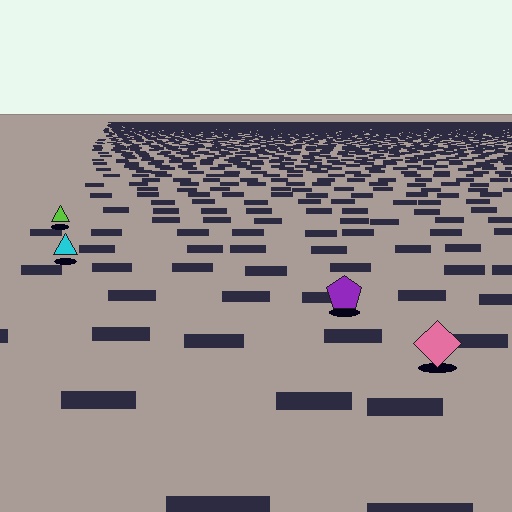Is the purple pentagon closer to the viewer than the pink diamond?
No. The pink diamond is closer — you can tell from the texture gradient: the ground texture is coarser near it.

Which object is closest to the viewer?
The pink diamond is closest. The texture marks near it are larger and more spread out.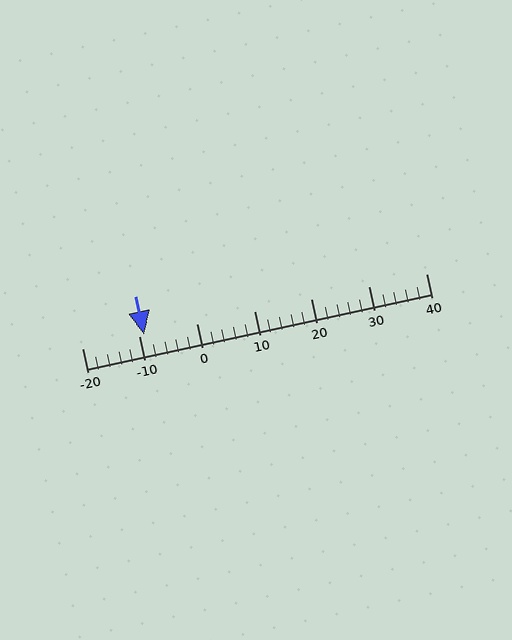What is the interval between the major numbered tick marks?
The major tick marks are spaced 10 units apart.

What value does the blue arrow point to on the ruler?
The blue arrow points to approximately -9.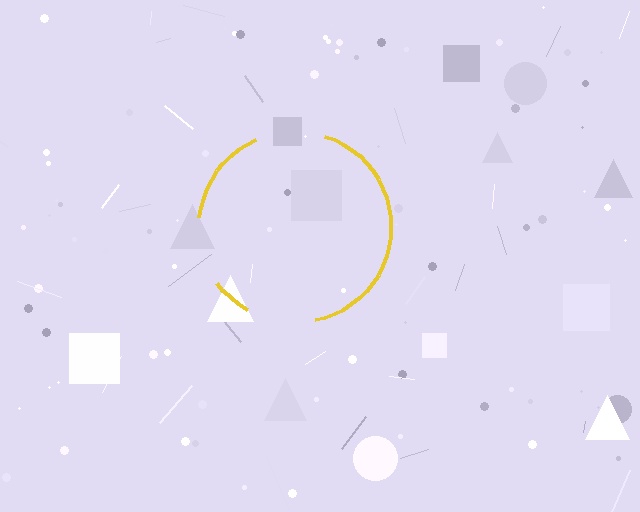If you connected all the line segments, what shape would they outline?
They would outline a circle.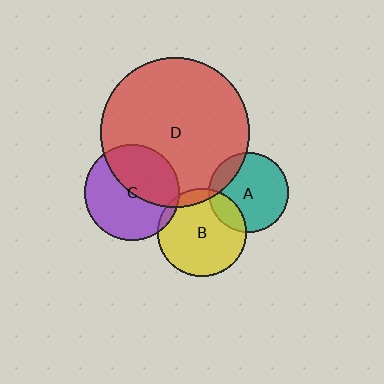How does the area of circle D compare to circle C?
Approximately 2.5 times.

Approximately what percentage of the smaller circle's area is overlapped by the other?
Approximately 5%.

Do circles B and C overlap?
Yes.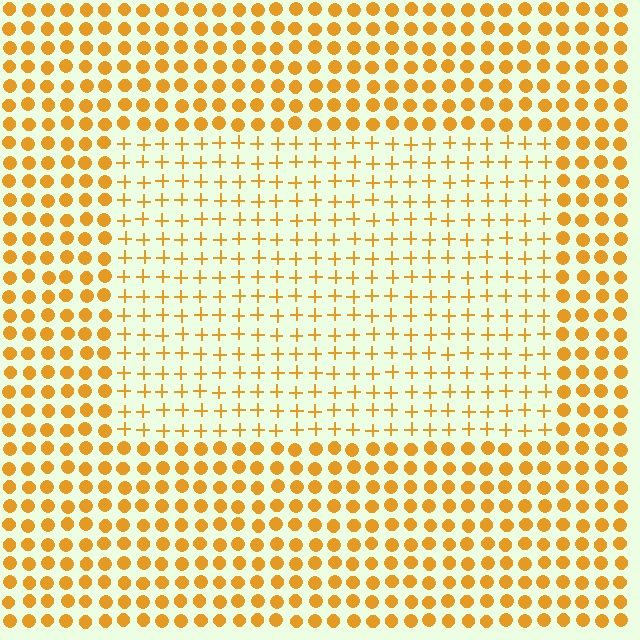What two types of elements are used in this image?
The image uses plus signs inside the rectangle region and circles outside it.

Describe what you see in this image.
The image is filled with small orange elements arranged in a uniform grid. A rectangle-shaped region contains plus signs, while the surrounding area contains circles. The boundary is defined purely by the change in element shape.